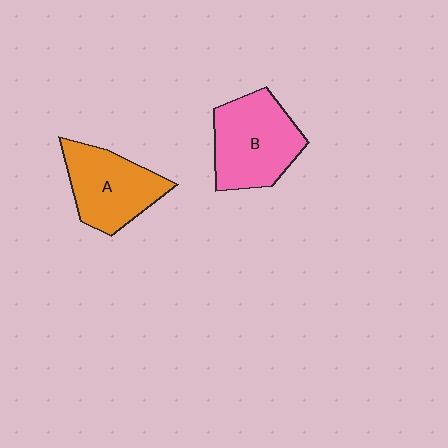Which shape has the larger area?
Shape B (pink).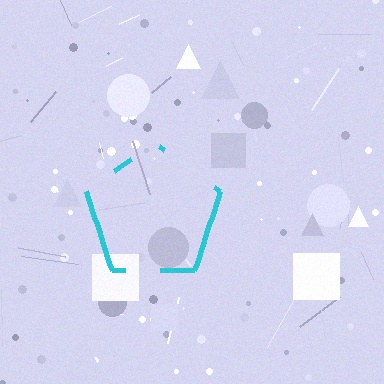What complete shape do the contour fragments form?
The contour fragments form a pentagon.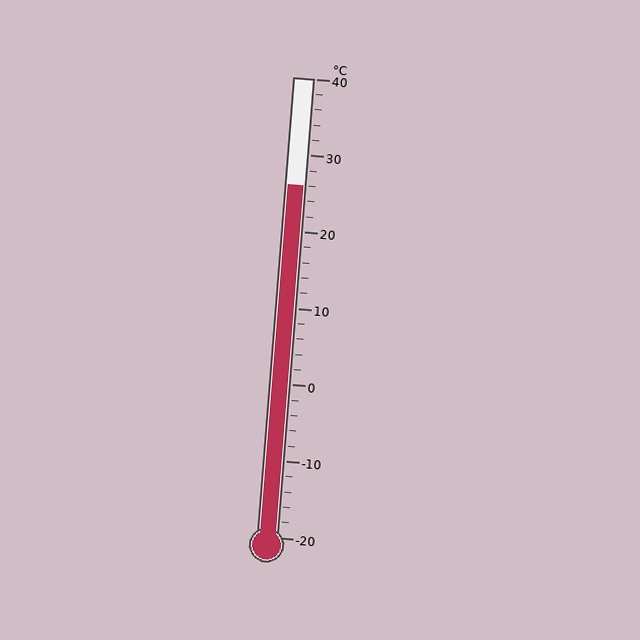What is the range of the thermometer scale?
The thermometer scale ranges from -20°C to 40°C.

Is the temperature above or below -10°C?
The temperature is above -10°C.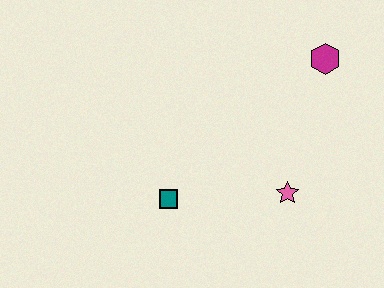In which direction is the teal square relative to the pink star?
The teal square is to the left of the pink star.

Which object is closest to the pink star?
The teal square is closest to the pink star.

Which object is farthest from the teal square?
The magenta hexagon is farthest from the teal square.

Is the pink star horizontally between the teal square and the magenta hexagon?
Yes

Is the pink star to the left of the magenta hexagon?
Yes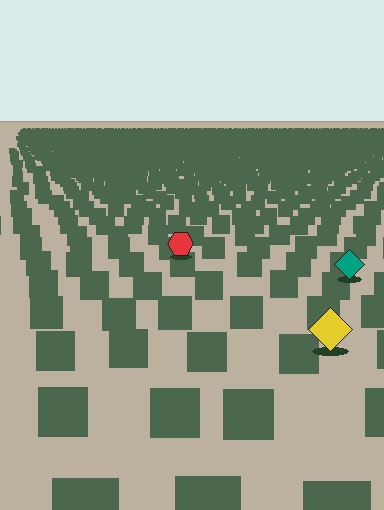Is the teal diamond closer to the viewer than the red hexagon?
Yes. The teal diamond is closer — you can tell from the texture gradient: the ground texture is coarser near it.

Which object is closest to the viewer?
The yellow diamond is closest. The texture marks near it are larger and more spread out.